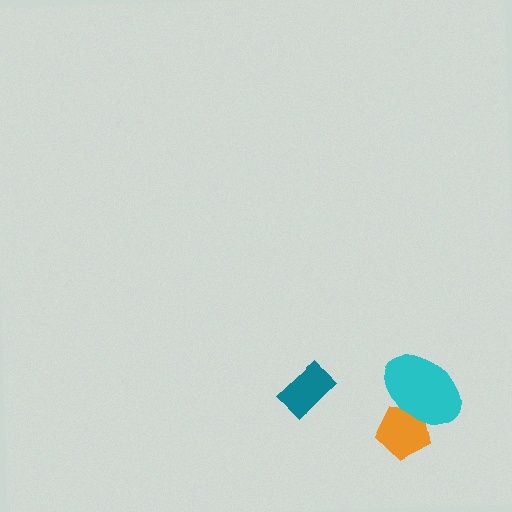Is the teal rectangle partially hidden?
No, no other shape covers it.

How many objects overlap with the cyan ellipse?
1 object overlaps with the cyan ellipse.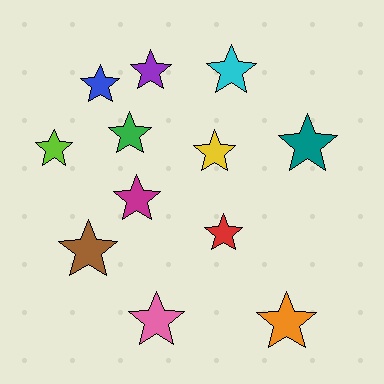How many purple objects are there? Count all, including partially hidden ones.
There is 1 purple object.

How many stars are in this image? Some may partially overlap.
There are 12 stars.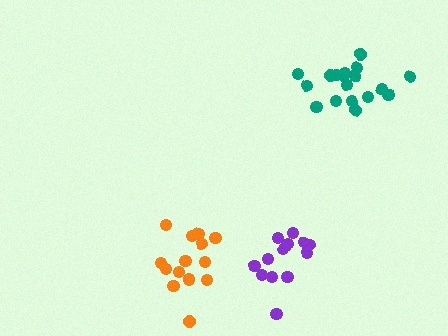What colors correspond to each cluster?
The clusters are colored: purple, orange, teal.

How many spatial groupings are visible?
There are 3 spatial groupings.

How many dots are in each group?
Group 1: 14 dots, Group 2: 14 dots, Group 3: 18 dots (46 total).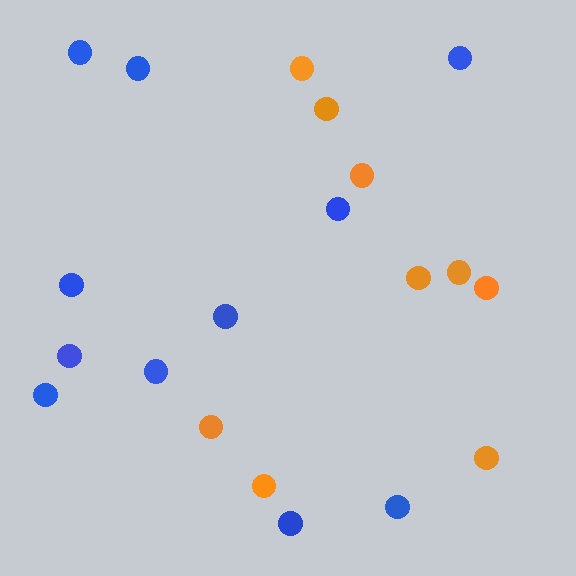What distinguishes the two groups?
There are 2 groups: one group of orange circles (9) and one group of blue circles (11).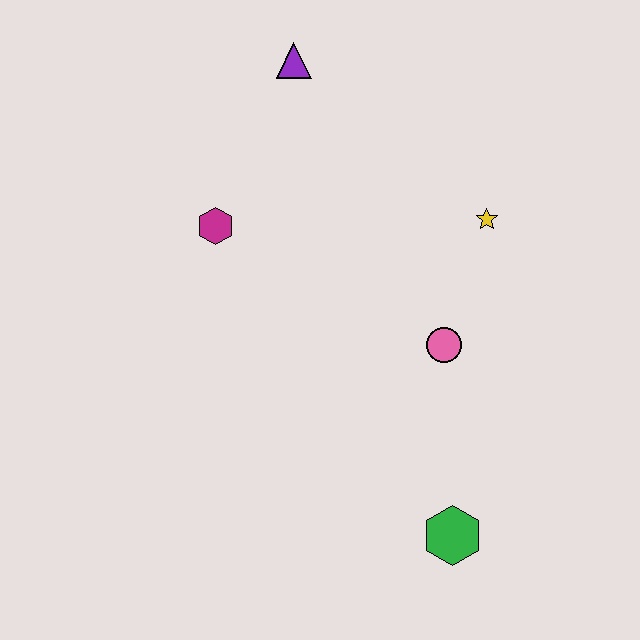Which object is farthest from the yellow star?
The green hexagon is farthest from the yellow star.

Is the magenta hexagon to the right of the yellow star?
No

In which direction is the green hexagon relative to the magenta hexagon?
The green hexagon is below the magenta hexagon.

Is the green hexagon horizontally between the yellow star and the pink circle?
Yes